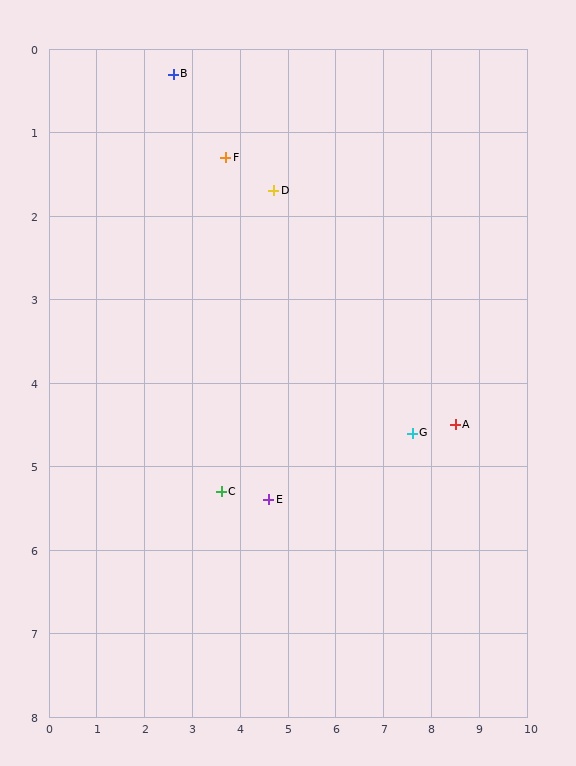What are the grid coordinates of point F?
Point F is at approximately (3.7, 1.3).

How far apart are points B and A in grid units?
Points B and A are about 7.2 grid units apart.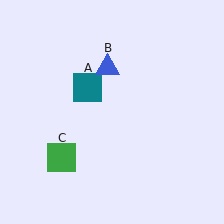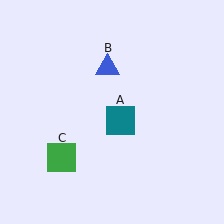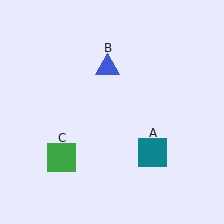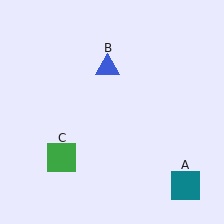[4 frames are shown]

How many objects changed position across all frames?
1 object changed position: teal square (object A).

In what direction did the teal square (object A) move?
The teal square (object A) moved down and to the right.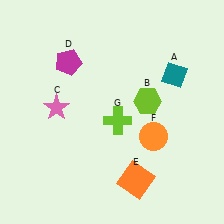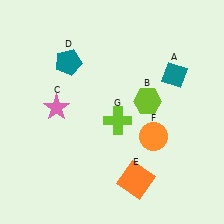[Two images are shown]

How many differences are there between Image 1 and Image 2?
There is 1 difference between the two images.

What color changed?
The pentagon (D) changed from magenta in Image 1 to teal in Image 2.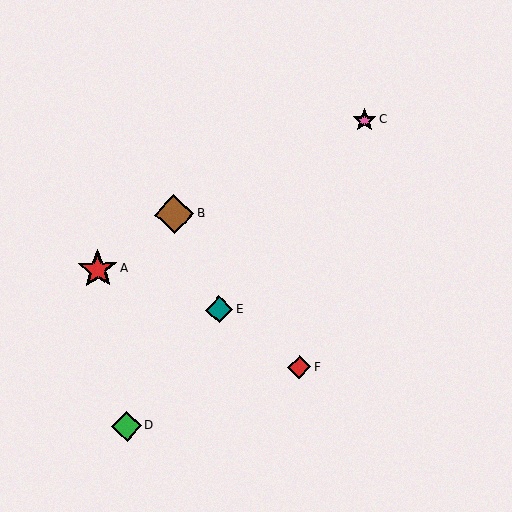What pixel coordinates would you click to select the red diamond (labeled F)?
Click at (299, 367) to select the red diamond F.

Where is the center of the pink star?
The center of the pink star is at (365, 120).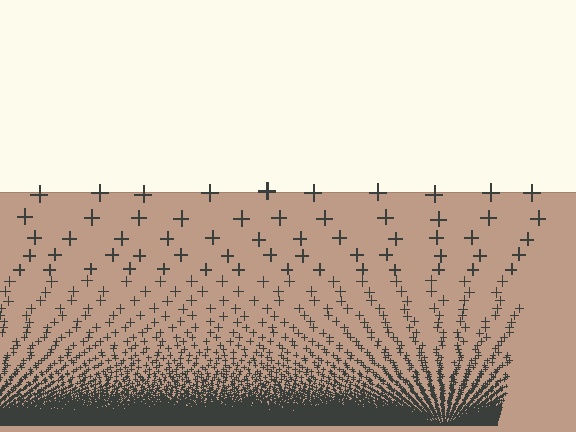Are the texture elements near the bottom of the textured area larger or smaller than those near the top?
Smaller. The gradient is inverted — elements near the bottom are smaller and denser.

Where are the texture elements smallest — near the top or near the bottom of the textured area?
Near the bottom.